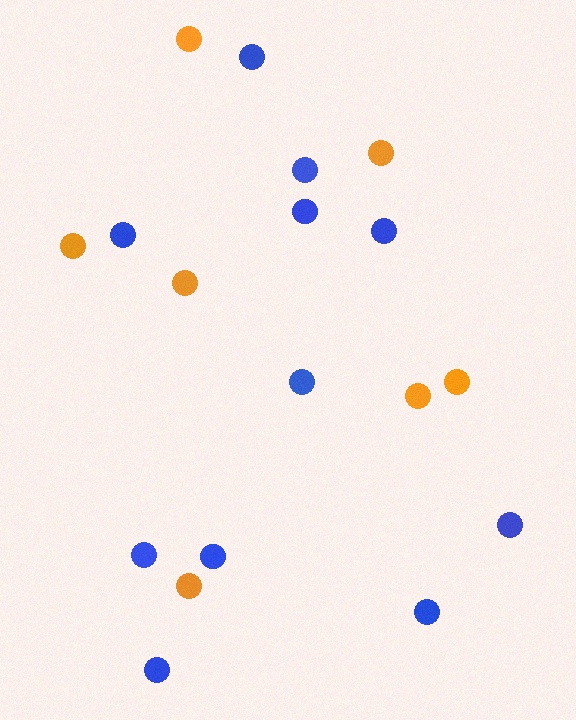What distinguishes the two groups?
There are 2 groups: one group of blue circles (11) and one group of orange circles (7).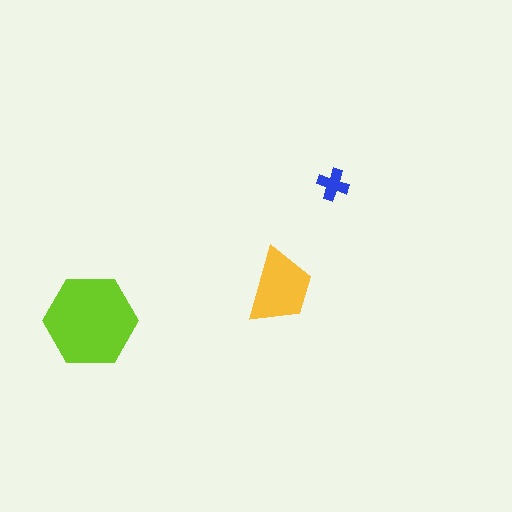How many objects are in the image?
There are 3 objects in the image.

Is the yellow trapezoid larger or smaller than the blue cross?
Larger.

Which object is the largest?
The lime hexagon.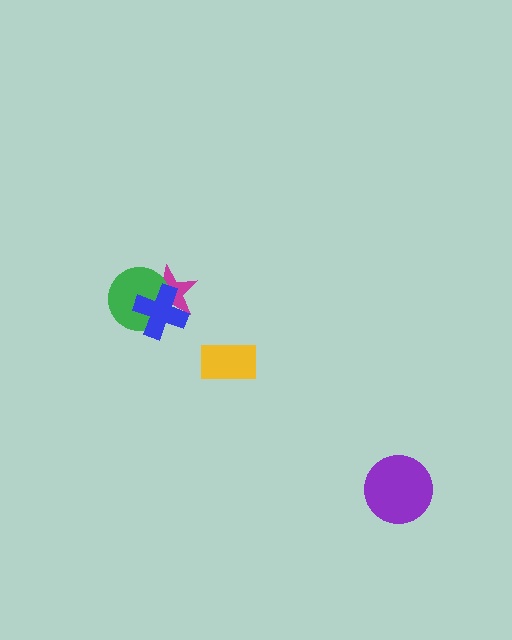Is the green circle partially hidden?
Yes, it is partially covered by another shape.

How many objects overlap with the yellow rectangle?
0 objects overlap with the yellow rectangle.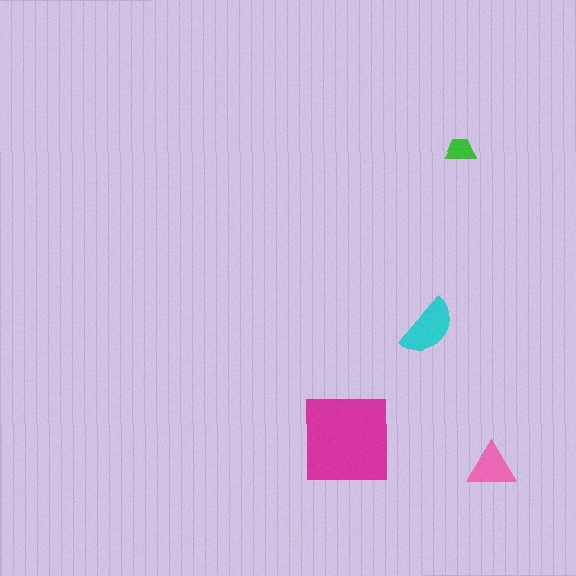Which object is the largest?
The magenta square.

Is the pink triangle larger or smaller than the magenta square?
Smaller.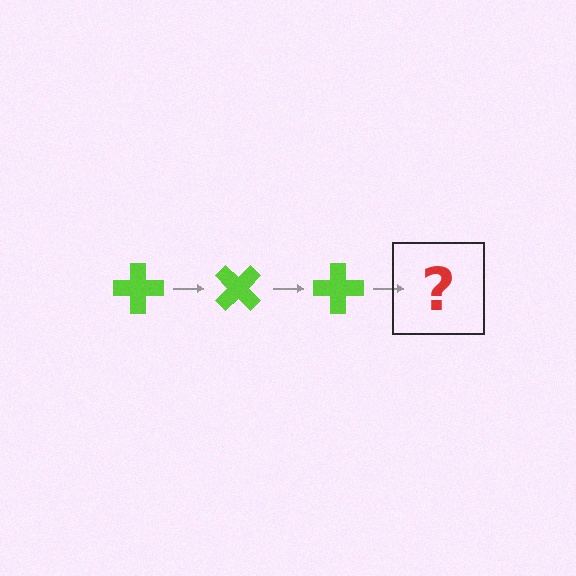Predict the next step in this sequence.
The next step is a lime cross rotated 135 degrees.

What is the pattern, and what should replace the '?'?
The pattern is that the cross rotates 45 degrees each step. The '?' should be a lime cross rotated 135 degrees.